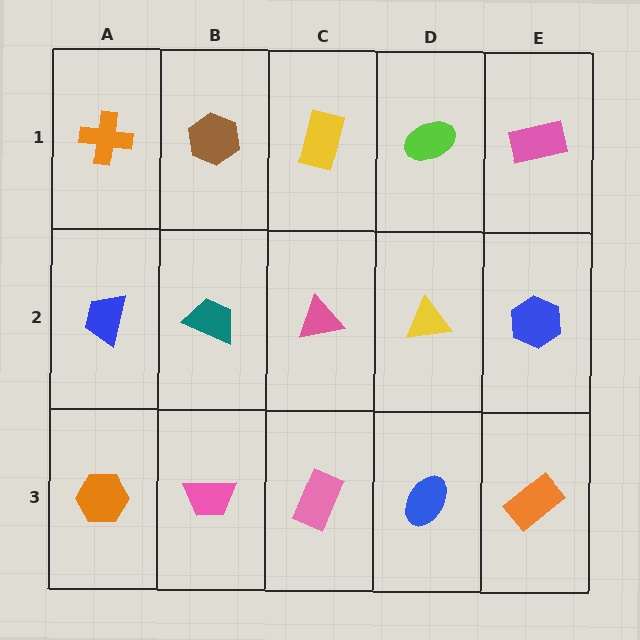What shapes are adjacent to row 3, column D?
A yellow triangle (row 2, column D), a pink rectangle (row 3, column C), an orange rectangle (row 3, column E).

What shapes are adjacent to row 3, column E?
A blue hexagon (row 2, column E), a blue ellipse (row 3, column D).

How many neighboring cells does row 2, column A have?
3.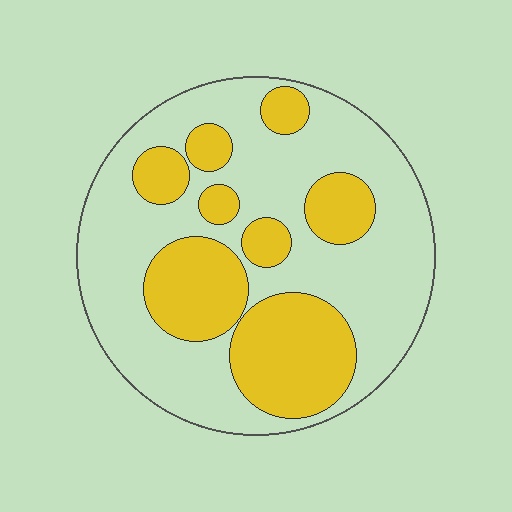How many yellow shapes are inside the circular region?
8.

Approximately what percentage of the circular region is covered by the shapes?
Approximately 35%.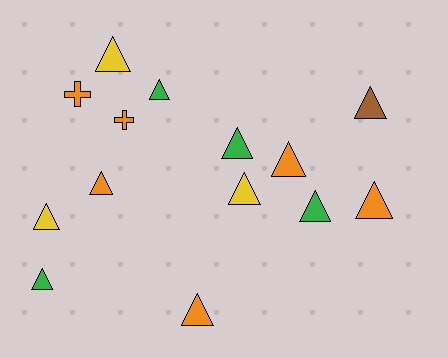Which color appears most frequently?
Orange, with 6 objects.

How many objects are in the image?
There are 14 objects.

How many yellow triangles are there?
There are 3 yellow triangles.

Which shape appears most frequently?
Triangle, with 12 objects.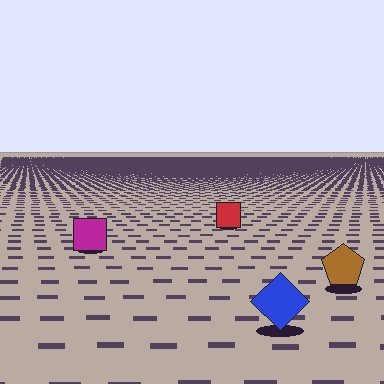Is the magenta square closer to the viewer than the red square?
Yes. The magenta square is closer — you can tell from the texture gradient: the ground texture is coarser near it.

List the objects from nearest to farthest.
From nearest to farthest: the blue diamond, the brown pentagon, the magenta square, the red square.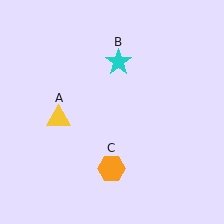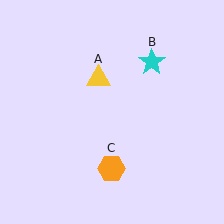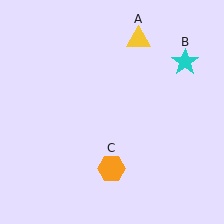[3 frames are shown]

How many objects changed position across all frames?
2 objects changed position: yellow triangle (object A), cyan star (object B).